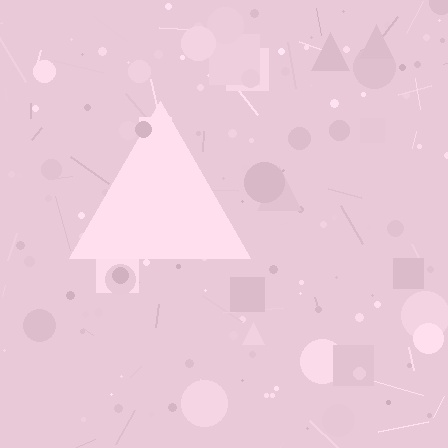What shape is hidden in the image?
A triangle is hidden in the image.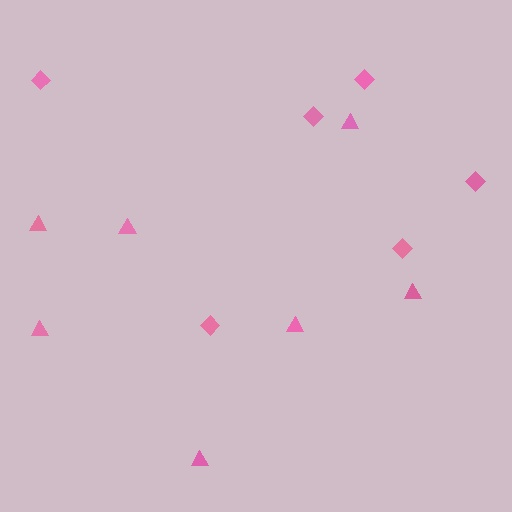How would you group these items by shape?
There are 2 groups: one group of diamonds (6) and one group of triangles (7).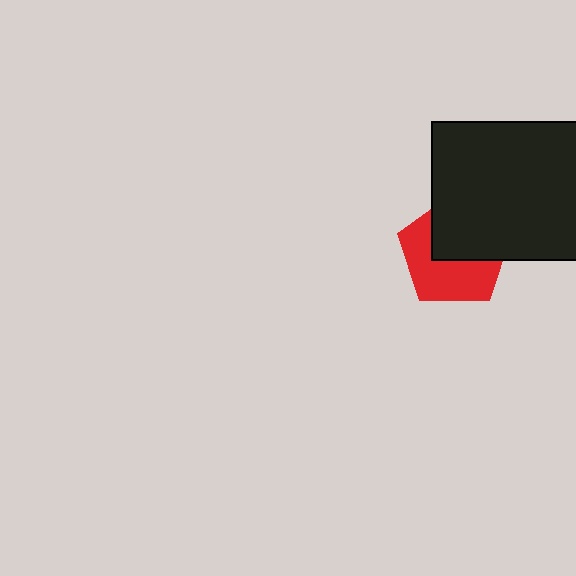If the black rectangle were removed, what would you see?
You would see the complete red pentagon.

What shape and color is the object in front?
The object in front is a black rectangle.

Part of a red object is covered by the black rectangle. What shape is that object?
It is a pentagon.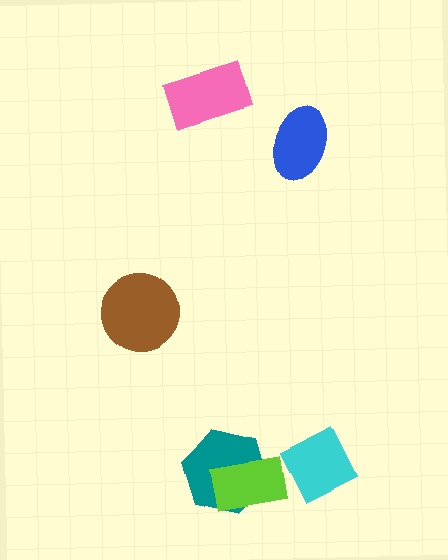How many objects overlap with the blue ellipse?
0 objects overlap with the blue ellipse.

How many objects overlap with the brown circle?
0 objects overlap with the brown circle.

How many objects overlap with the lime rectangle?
1 object overlaps with the lime rectangle.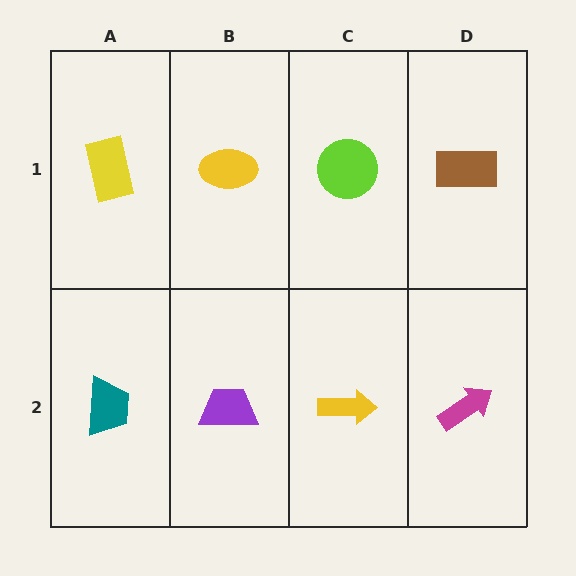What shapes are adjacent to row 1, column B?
A purple trapezoid (row 2, column B), a yellow rectangle (row 1, column A), a lime circle (row 1, column C).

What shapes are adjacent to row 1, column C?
A yellow arrow (row 2, column C), a yellow ellipse (row 1, column B), a brown rectangle (row 1, column D).